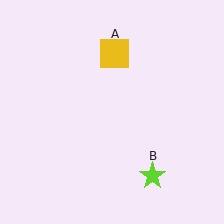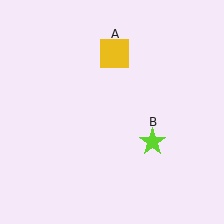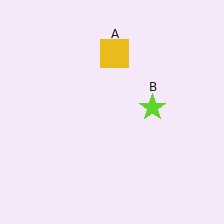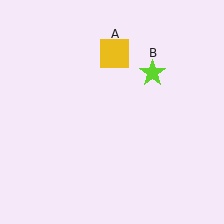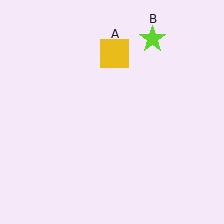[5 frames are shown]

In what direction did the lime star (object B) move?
The lime star (object B) moved up.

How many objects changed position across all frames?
1 object changed position: lime star (object B).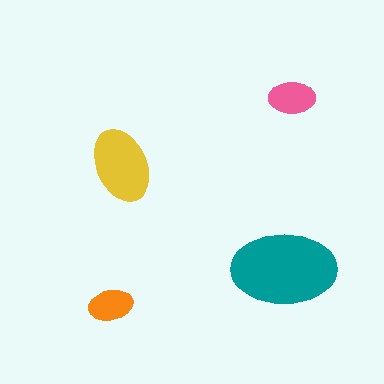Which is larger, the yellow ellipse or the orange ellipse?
The yellow one.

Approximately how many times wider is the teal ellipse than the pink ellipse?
About 2 times wider.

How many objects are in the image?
There are 4 objects in the image.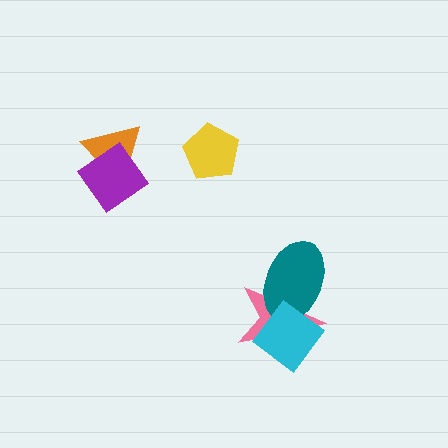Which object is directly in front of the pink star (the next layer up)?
The teal ellipse is directly in front of the pink star.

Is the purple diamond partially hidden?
No, no other shape covers it.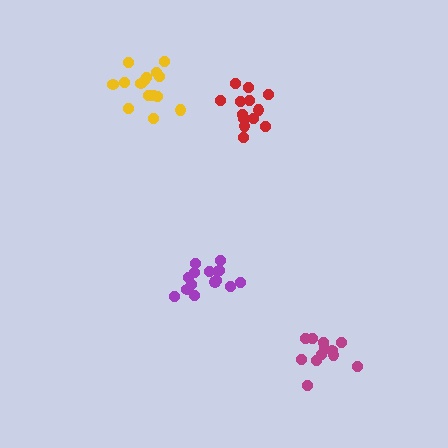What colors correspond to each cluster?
The clusters are colored: magenta, red, yellow, purple.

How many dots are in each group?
Group 1: 12 dots, Group 2: 14 dots, Group 3: 15 dots, Group 4: 15 dots (56 total).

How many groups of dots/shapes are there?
There are 4 groups.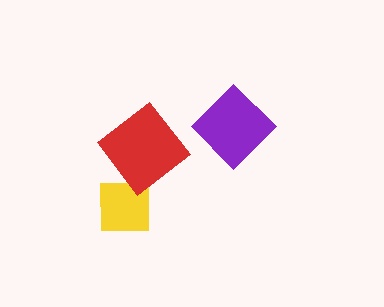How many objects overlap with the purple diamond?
0 objects overlap with the purple diamond.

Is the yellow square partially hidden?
Yes, it is partially covered by another shape.